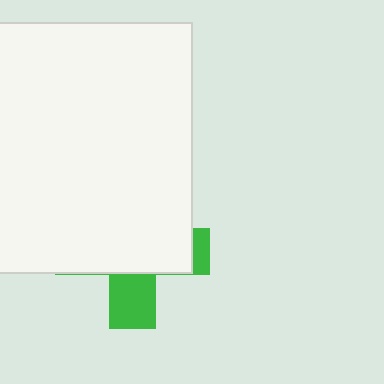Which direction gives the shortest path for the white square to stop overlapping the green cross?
Moving up gives the shortest separation.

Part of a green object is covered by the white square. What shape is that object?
It is a cross.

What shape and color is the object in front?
The object in front is a white square.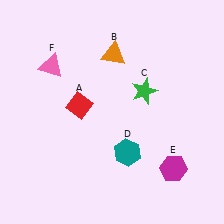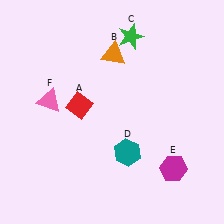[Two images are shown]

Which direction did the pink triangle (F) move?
The pink triangle (F) moved down.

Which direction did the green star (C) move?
The green star (C) moved up.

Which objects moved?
The objects that moved are: the green star (C), the pink triangle (F).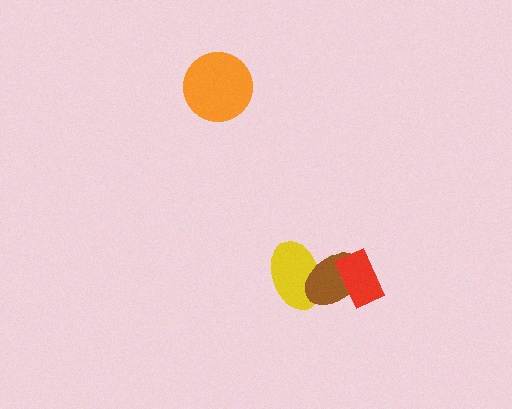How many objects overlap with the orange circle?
0 objects overlap with the orange circle.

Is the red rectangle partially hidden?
No, no other shape covers it.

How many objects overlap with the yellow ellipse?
1 object overlaps with the yellow ellipse.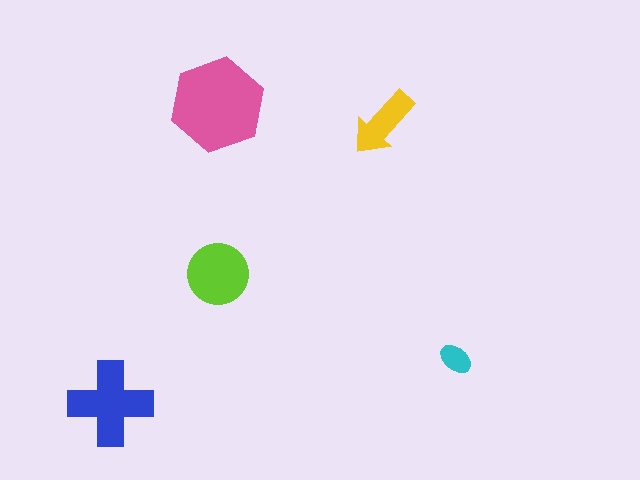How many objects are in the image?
There are 5 objects in the image.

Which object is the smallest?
The cyan ellipse.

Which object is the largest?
The pink hexagon.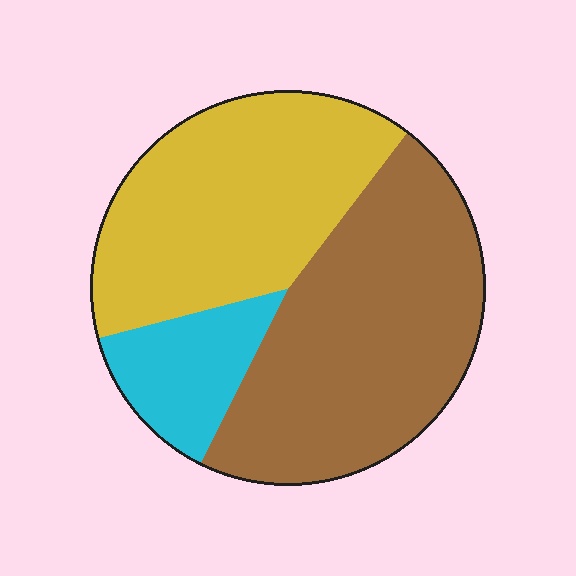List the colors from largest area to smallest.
From largest to smallest: brown, yellow, cyan.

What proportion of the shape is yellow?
Yellow covers about 40% of the shape.